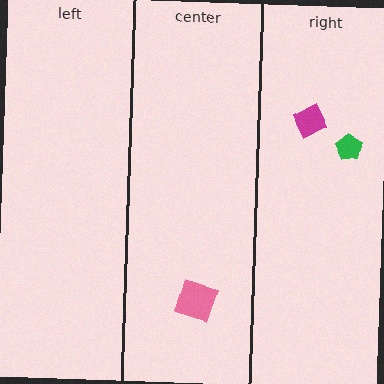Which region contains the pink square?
The center region.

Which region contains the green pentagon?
The right region.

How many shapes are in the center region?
1.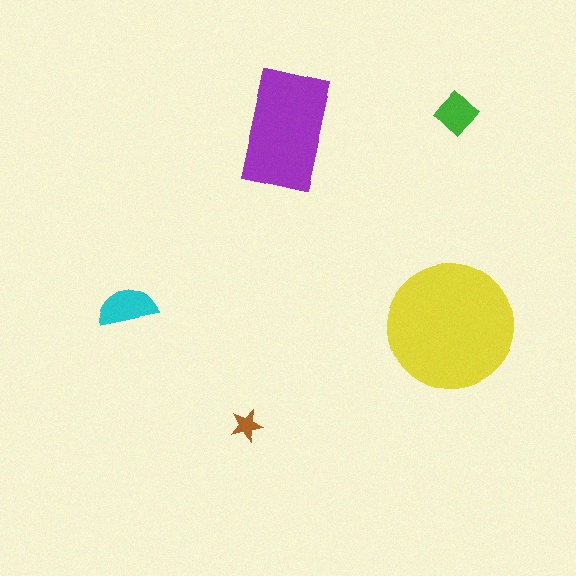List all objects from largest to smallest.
The yellow circle, the purple rectangle, the cyan semicircle, the green diamond, the brown star.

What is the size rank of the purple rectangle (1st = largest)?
2nd.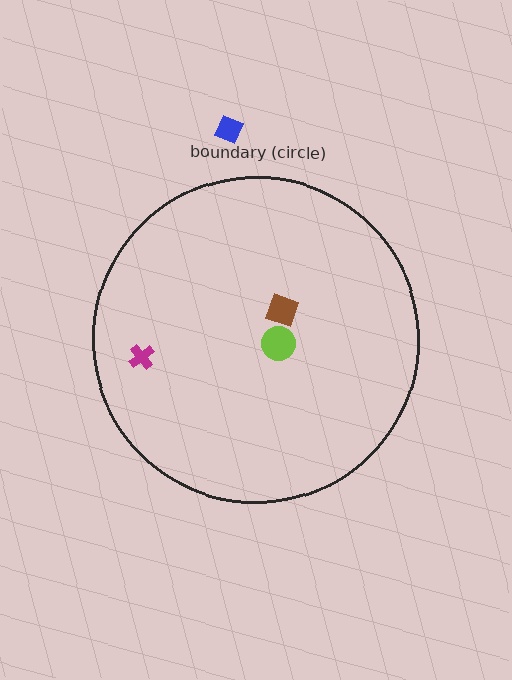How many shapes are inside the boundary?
3 inside, 1 outside.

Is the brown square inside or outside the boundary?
Inside.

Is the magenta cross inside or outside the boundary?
Inside.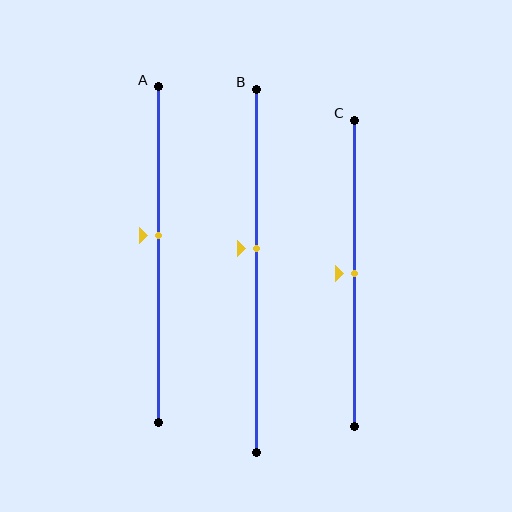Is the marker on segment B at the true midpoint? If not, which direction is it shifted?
No, the marker on segment B is shifted upward by about 6% of the segment length.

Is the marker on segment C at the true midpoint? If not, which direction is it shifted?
Yes, the marker on segment C is at the true midpoint.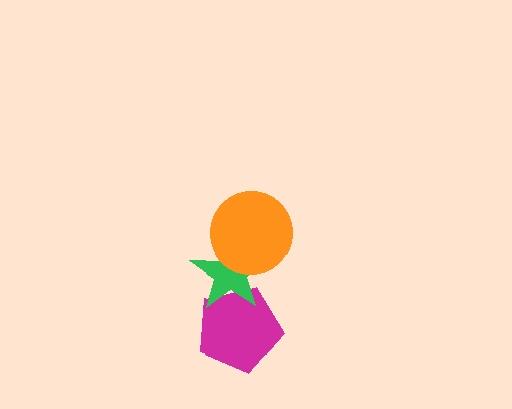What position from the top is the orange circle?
The orange circle is 1st from the top.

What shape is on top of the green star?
The orange circle is on top of the green star.